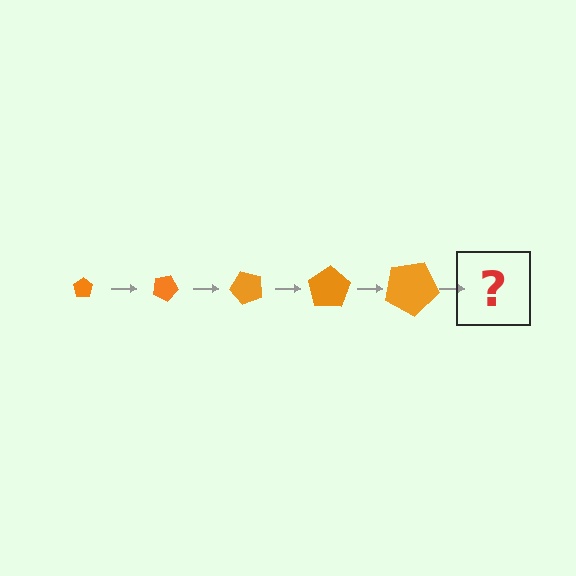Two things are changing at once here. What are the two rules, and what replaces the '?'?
The two rules are that the pentagon grows larger each step and it rotates 25 degrees each step. The '?' should be a pentagon, larger than the previous one and rotated 125 degrees from the start.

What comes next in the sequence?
The next element should be a pentagon, larger than the previous one and rotated 125 degrees from the start.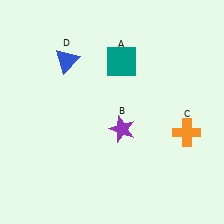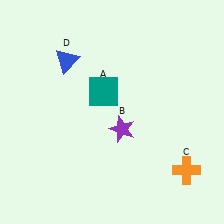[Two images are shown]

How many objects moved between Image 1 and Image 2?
2 objects moved between the two images.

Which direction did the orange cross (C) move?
The orange cross (C) moved down.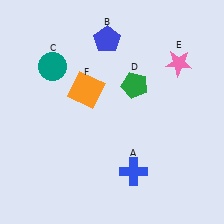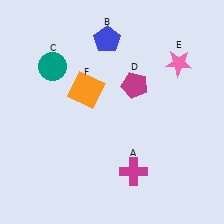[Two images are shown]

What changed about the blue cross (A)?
In Image 1, A is blue. In Image 2, it changed to magenta.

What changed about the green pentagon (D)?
In Image 1, D is green. In Image 2, it changed to magenta.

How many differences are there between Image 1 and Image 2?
There are 2 differences between the two images.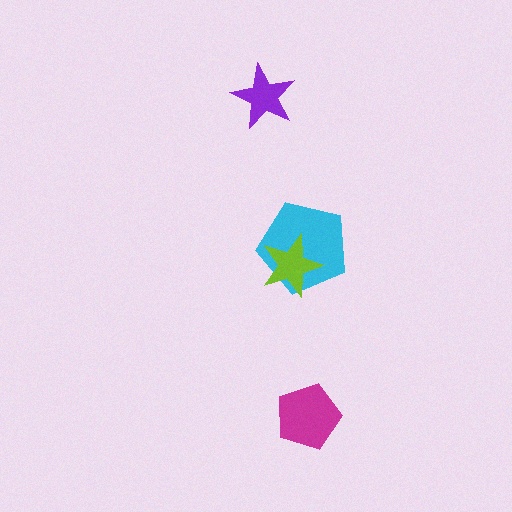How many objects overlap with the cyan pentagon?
1 object overlaps with the cyan pentagon.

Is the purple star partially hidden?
No, no other shape covers it.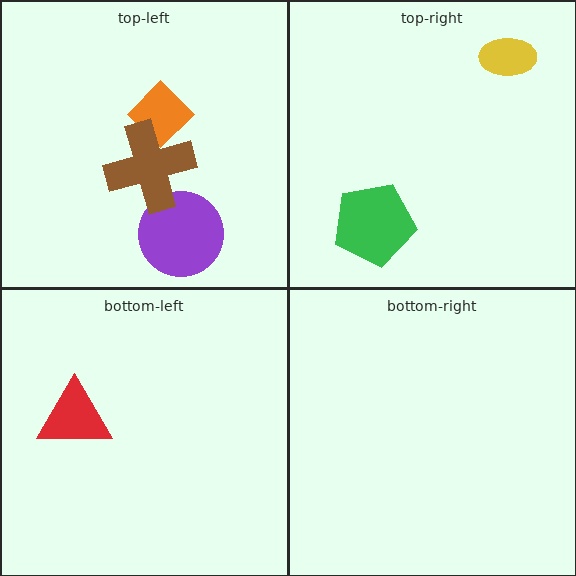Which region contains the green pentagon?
The top-right region.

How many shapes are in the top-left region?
3.